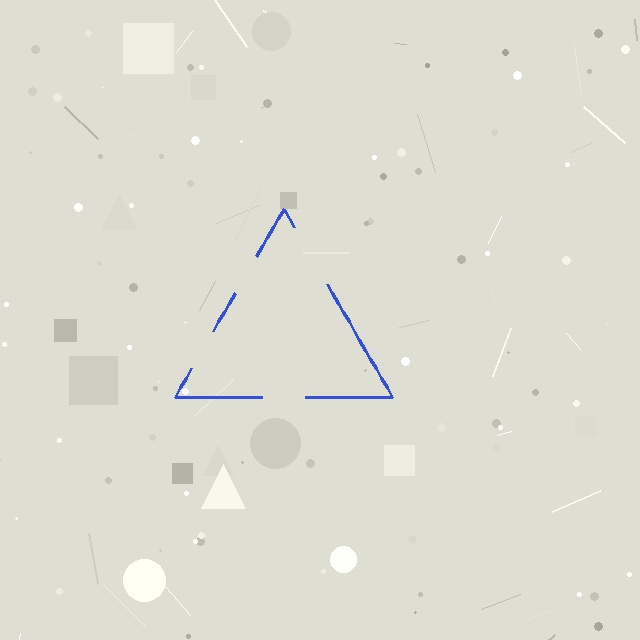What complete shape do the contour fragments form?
The contour fragments form a triangle.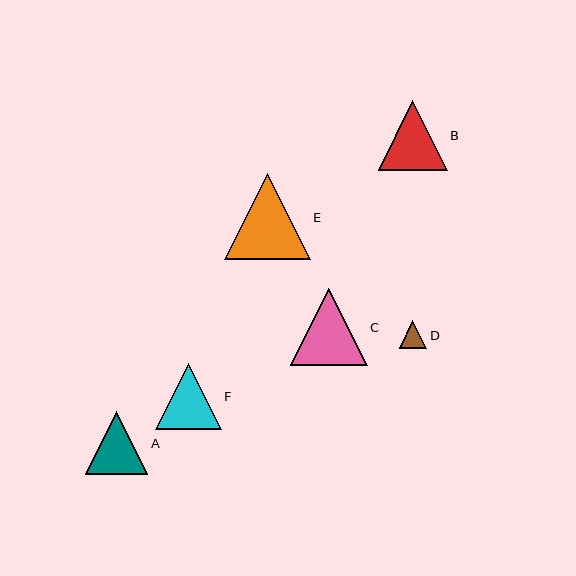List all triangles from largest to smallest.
From largest to smallest: E, C, B, F, A, D.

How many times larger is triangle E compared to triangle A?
Triangle E is approximately 1.4 times the size of triangle A.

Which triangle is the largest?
Triangle E is the largest with a size of approximately 86 pixels.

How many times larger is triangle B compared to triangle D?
Triangle B is approximately 2.5 times the size of triangle D.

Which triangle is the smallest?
Triangle D is the smallest with a size of approximately 27 pixels.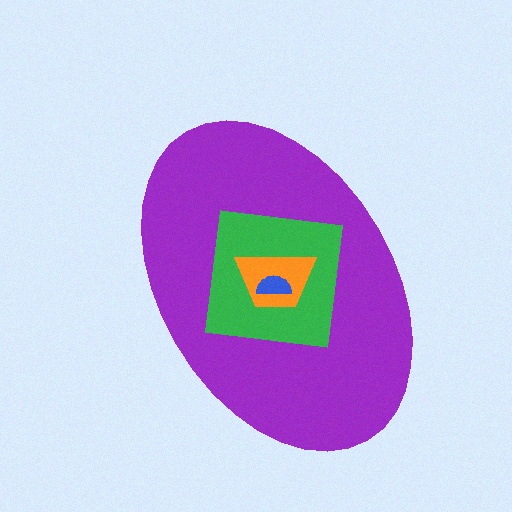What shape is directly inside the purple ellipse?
The green square.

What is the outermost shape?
The purple ellipse.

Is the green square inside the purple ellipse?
Yes.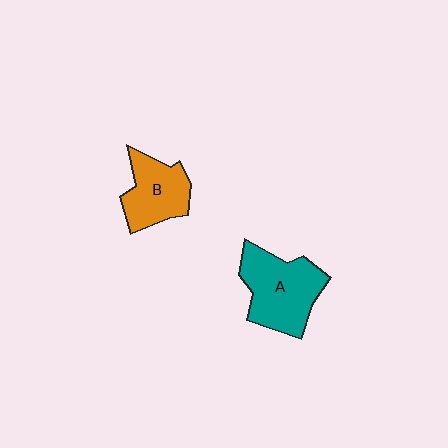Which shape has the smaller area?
Shape B (orange).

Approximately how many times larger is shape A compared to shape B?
Approximately 1.4 times.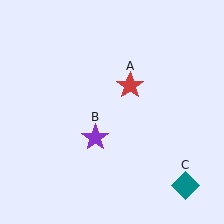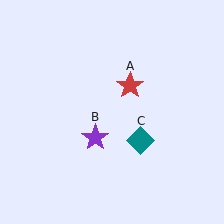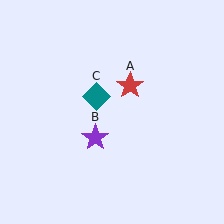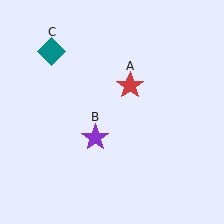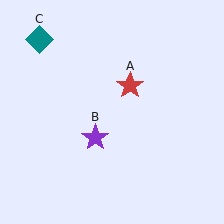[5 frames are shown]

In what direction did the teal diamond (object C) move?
The teal diamond (object C) moved up and to the left.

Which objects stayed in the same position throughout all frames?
Red star (object A) and purple star (object B) remained stationary.